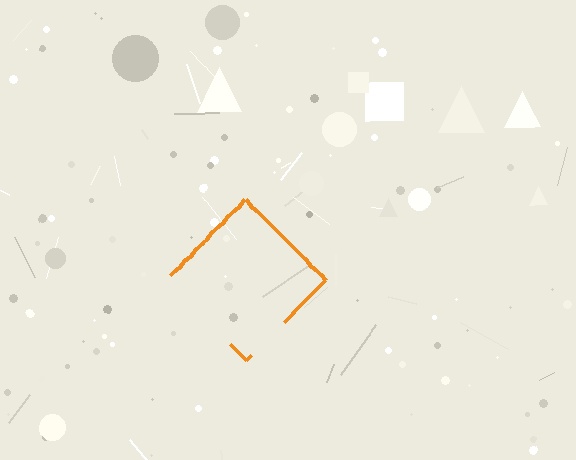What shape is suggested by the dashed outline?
The dashed outline suggests a diamond.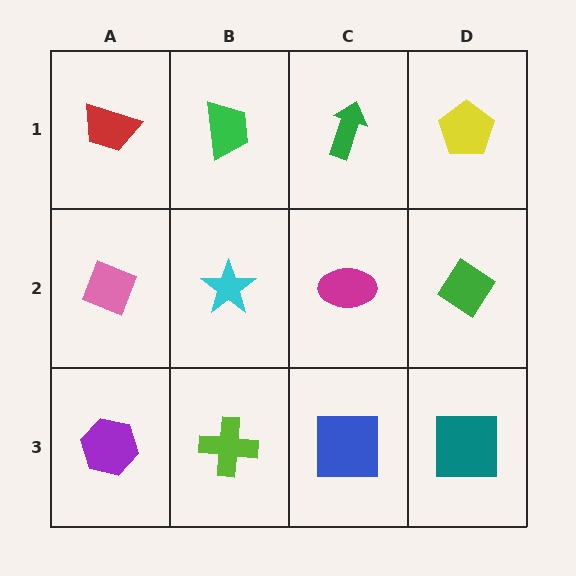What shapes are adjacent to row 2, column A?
A red trapezoid (row 1, column A), a purple hexagon (row 3, column A), a cyan star (row 2, column B).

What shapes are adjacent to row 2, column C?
A green arrow (row 1, column C), a blue square (row 3, column C), a cyan star (row 2, column B), a green diamond (row 2, column D).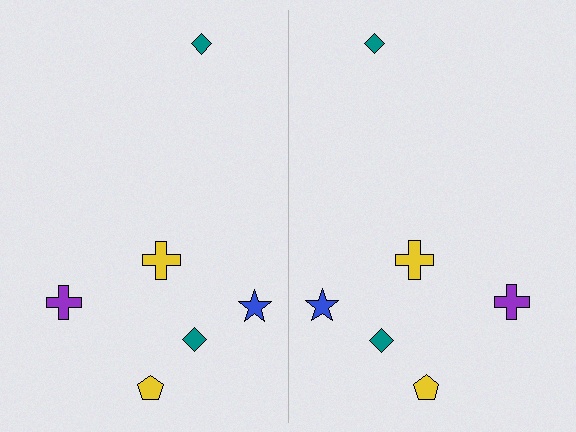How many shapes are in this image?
There are 12 shapes in this image.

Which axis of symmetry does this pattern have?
The pattern has a vertical axis of symmetry running through the center of the image.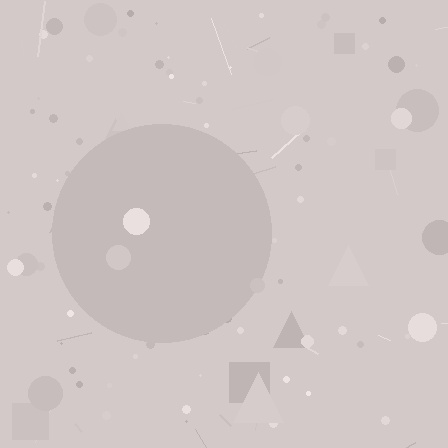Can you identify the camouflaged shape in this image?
The camouflaged shape is a circle.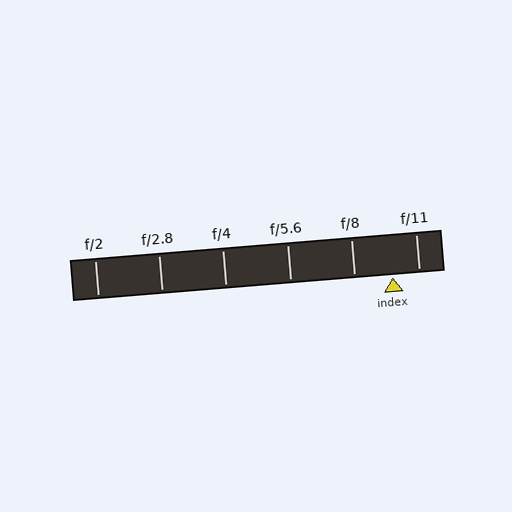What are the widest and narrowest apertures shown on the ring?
The widest aperture shown is f/2 and the narrowest is f/11.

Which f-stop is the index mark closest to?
The index mark is closest to f/11.